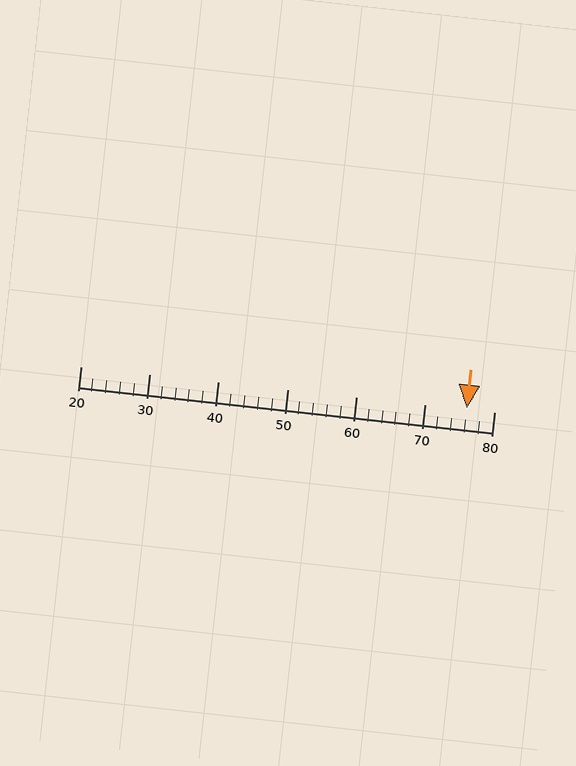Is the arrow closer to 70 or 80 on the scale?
The arrow is closer to 80.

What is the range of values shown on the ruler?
The ruler shows values from 20 to 80.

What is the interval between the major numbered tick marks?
The major tick marks are spaced 10 units apart.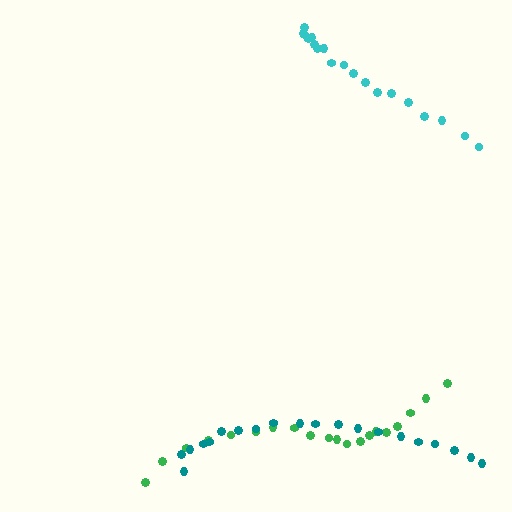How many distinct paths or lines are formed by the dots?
There are 3 distinct paths.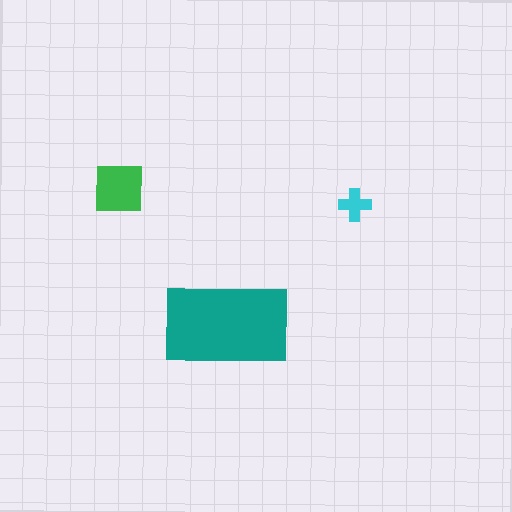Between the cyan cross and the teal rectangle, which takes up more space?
The teal rectangle.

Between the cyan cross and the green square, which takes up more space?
The green square.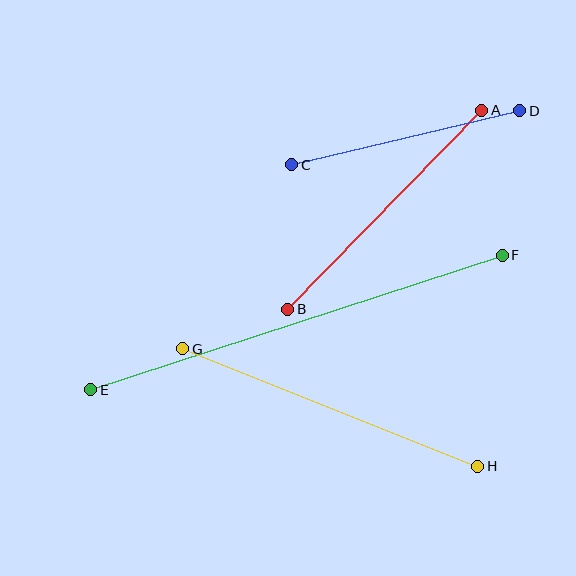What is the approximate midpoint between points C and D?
The midpoint is at approximately (406, 138) pixels.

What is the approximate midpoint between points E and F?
The midpoint is at approximately (297, 323) pixels.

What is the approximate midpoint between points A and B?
The midpoint is at approximately (385, 210) pixels.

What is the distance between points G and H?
The distance is approximately 318 pixels.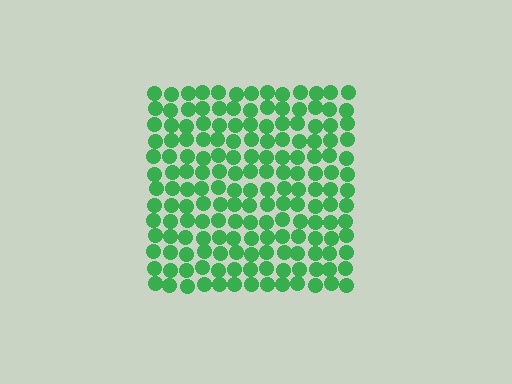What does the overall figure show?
The overall figure shows a square.